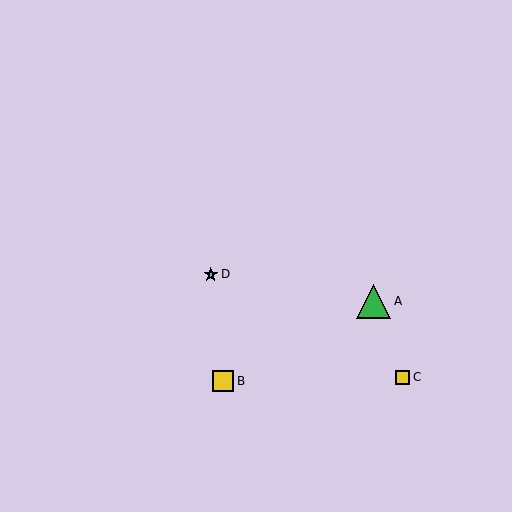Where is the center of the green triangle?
The center of the green triangle is at (373, 301).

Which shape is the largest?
The green triangle (labeled A) is the largest.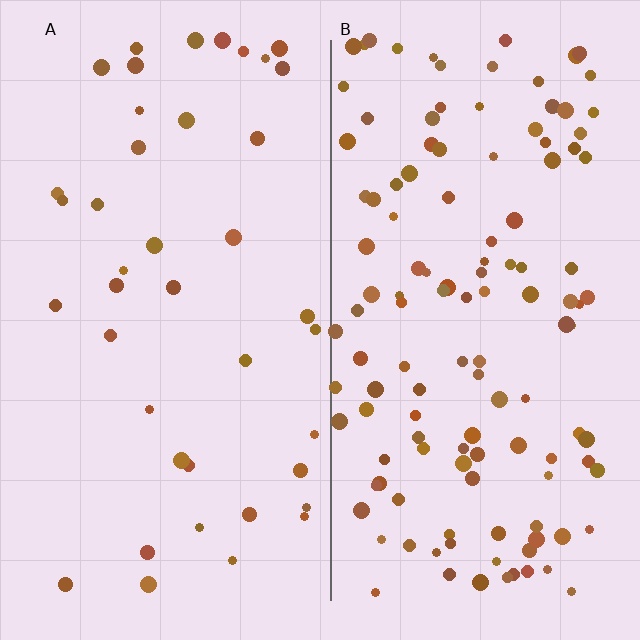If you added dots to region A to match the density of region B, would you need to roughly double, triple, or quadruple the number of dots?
Approximately triple.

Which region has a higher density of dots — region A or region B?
B (the right).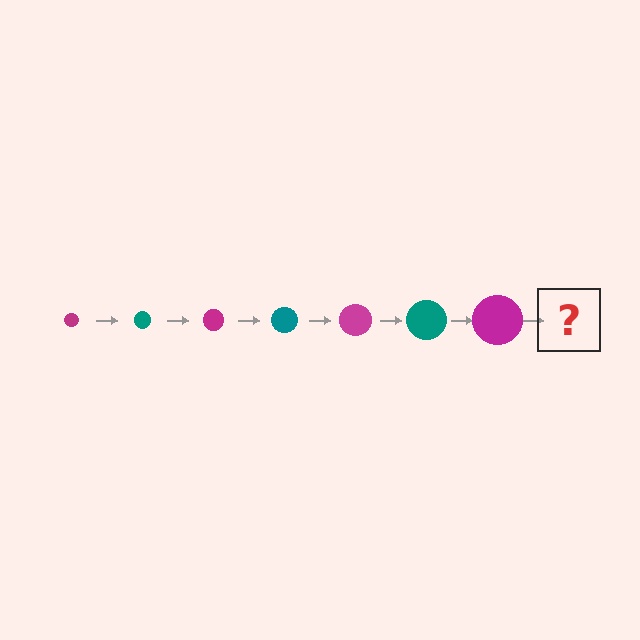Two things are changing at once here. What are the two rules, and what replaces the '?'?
The two rules are that the circle grows larger each step and the color cycles through magenta and teal. The '?' should be a teal circle, larger than the previous one.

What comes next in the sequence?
The next element should be a teal circle, larger than the previous one.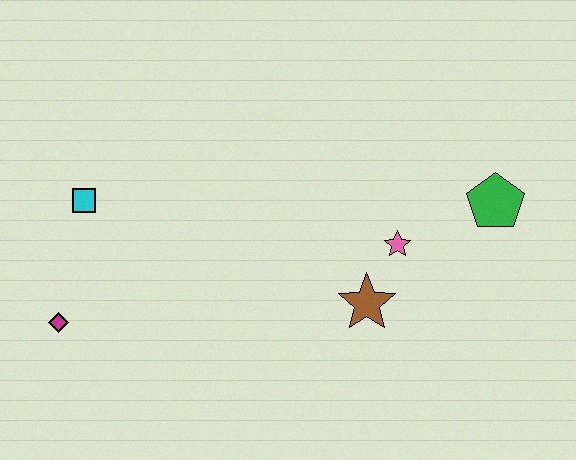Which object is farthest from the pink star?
The magenta diamond is farthest from the pink star.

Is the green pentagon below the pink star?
No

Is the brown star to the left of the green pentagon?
Yes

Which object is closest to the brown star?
The pink star is closest to the brown star.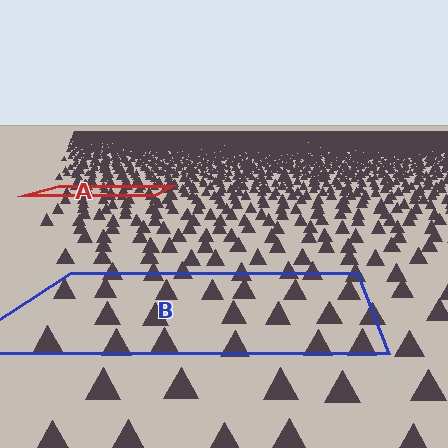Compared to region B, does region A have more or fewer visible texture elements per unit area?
Region A has more texture elements per unit area — they are packed more densely because it is farther away.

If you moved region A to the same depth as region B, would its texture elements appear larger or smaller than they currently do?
They would appear larger. At a closer depth, the same texture elements are projected at a bigger on-screen size.